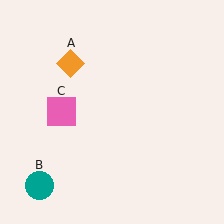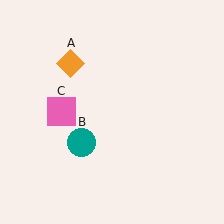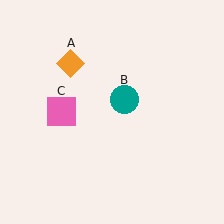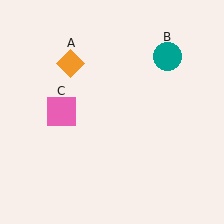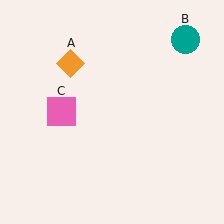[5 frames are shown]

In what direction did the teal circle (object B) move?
The teal circle (object B) moved up and to the right.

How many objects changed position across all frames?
1 object changed position: teal circle (object B).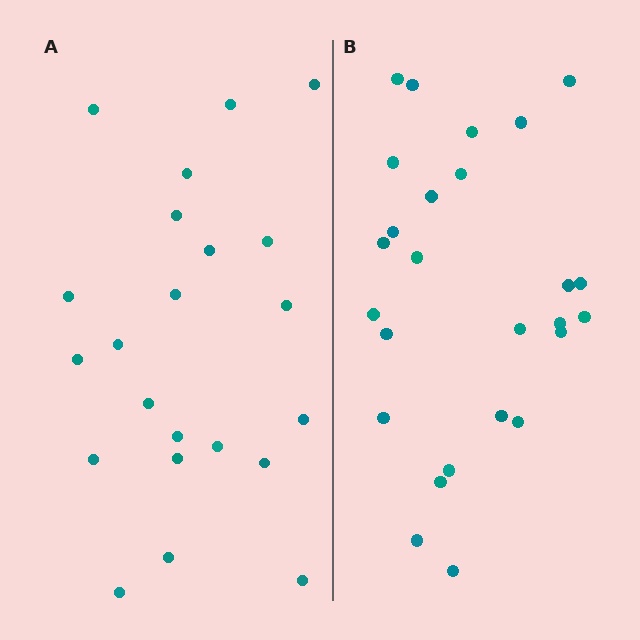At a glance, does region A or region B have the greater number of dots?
Region B (the right region) has more dots.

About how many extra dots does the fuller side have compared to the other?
Region B has about 4 more dots than region A.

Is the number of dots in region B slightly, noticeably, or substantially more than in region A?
Region B has only slightly more — the two regions are fairly close. The ratio is roughly 1.2 to 1.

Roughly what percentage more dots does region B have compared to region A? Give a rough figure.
About 20% more.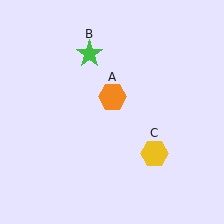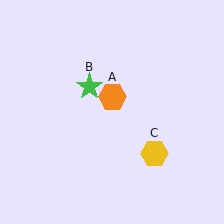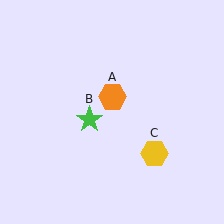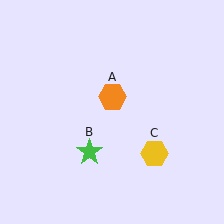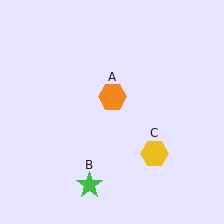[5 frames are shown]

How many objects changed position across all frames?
1 object changed position: green star (object B).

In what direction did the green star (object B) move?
The green star (object B) moved down.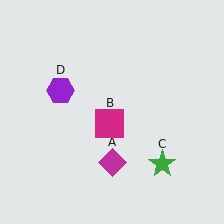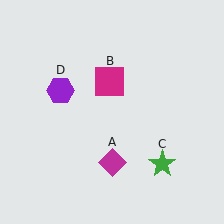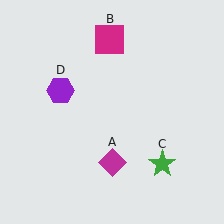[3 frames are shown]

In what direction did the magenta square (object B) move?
The magenta square (object B) moved up.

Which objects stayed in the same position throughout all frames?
Magenta diamond (object A) and green star (object C) and purple hexagon (object D) remained stationary.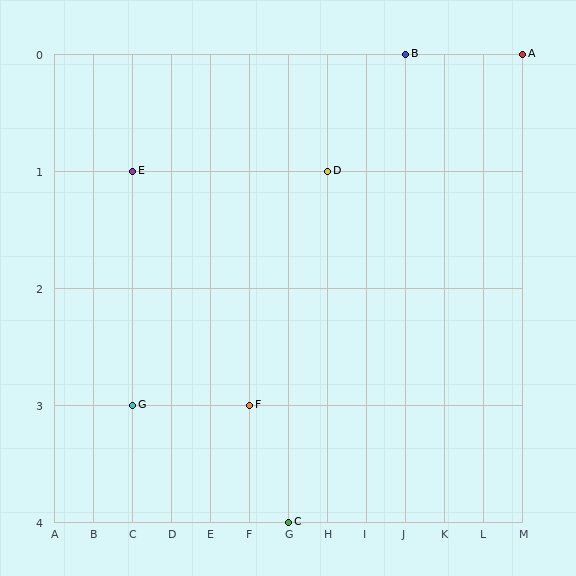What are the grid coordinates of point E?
Point E is at grid coordinates (C, 1).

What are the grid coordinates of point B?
Point B is at grid coordinates (J, 0).